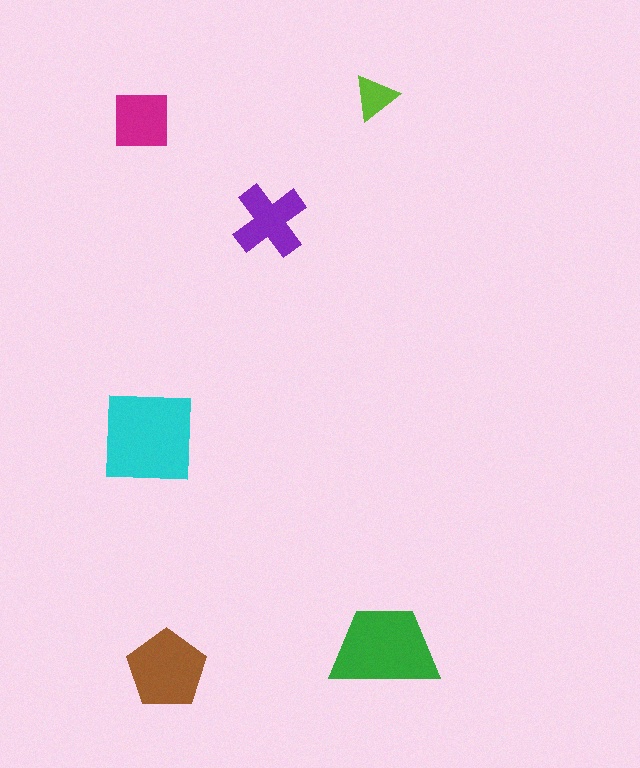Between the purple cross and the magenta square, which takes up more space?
The purple cross.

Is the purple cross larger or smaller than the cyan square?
Smaller.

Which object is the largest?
The cyan square.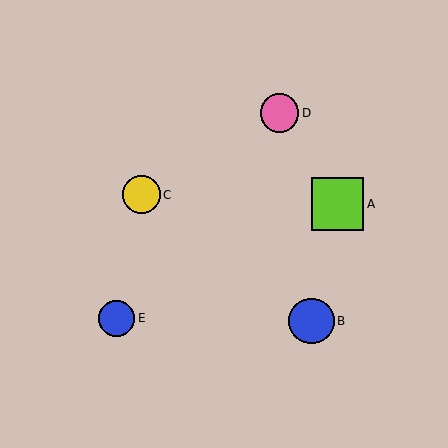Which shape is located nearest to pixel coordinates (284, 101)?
The pink circle (labeled D) at (280, 113) is nearest to that location.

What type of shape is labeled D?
Shape D is a pink circle.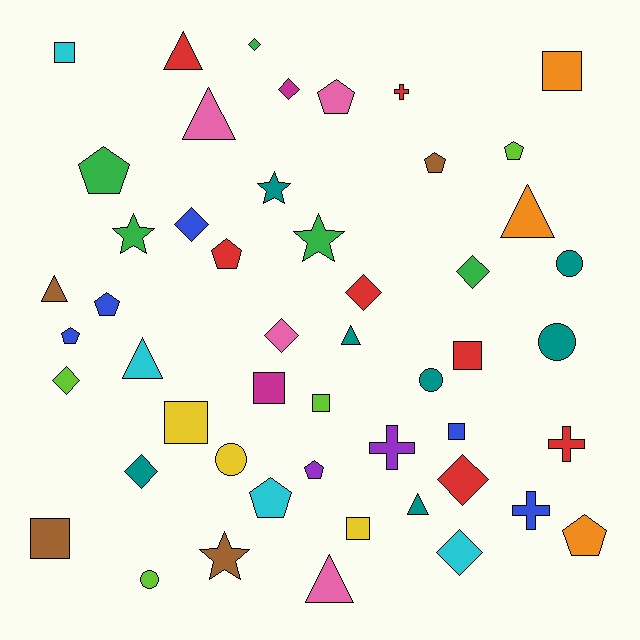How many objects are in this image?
There are 50 objects.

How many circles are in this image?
There are 5 circles.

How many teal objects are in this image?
There are 7 teal objects.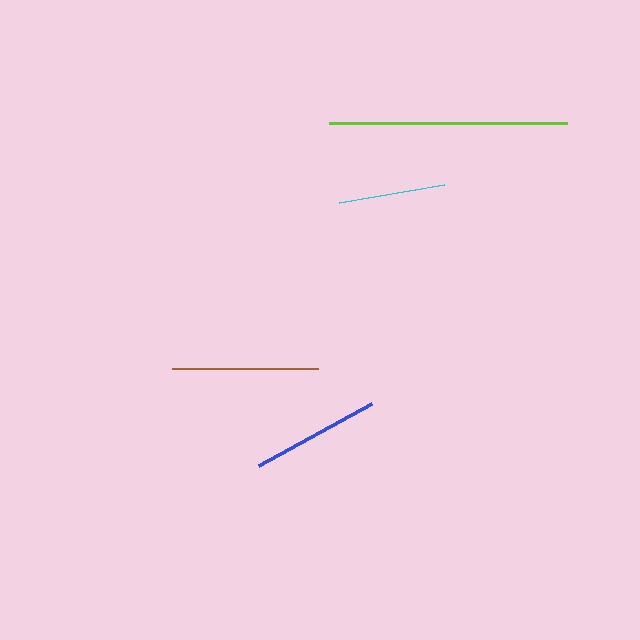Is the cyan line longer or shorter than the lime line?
The lime line is longer than the cyan line.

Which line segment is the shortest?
The cyan line is the shortest at approximately 106 pixels.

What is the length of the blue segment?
The blue segment is approximately 129 pixels long.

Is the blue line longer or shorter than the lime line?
The lime line is longer than the blue line.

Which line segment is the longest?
The lime line is the longest at approximately 238 pixels.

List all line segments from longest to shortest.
From longest to shortest: lime, brown, blue, cyan.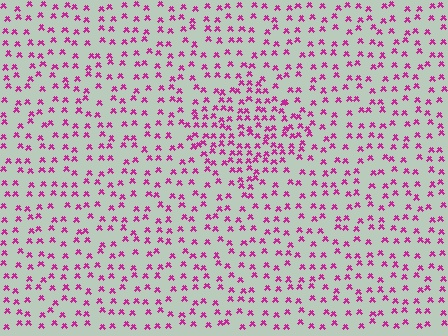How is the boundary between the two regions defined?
The boundary is defined by a change in element density (approximately 1.8x ratio). All elements are the same color, size, and shape.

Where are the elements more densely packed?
The elements are more densely packed inside the diamond boundary.